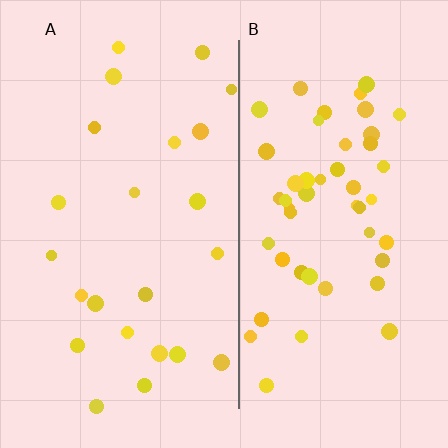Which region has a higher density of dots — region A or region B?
B (the right).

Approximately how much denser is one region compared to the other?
Approximately 2.1× — region B over region A.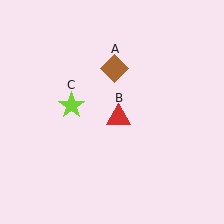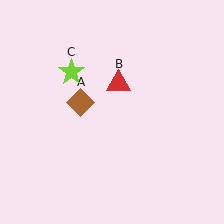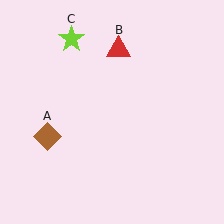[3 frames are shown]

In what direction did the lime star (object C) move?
The lime star (object C) moved up.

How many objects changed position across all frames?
3 objects changed position: brown diamond (object A), red triangle (object B), lime star (object C).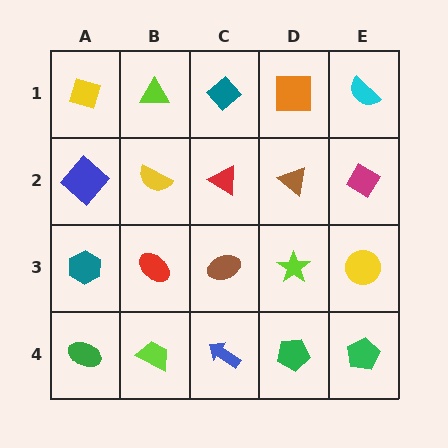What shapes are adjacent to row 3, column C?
A red triangle (row 2, column C), a blue arrow (row 4, column C), a red ellipse (row 3, column B), a lime star (row 3, column D).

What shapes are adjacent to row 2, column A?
A yellow diamond (row 1, column A), a teal hexagon (row 3, column A), a yellow semicircle (row 2, column B).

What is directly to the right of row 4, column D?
A green pentagon.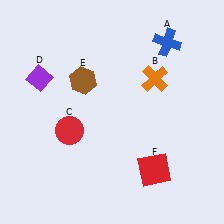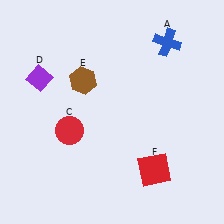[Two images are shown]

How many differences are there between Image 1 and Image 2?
There is 1 difference between the two images.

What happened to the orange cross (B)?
The orange cross (B) was removed in Image 2. It was in the top-right area of Image 1.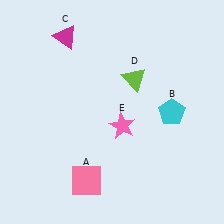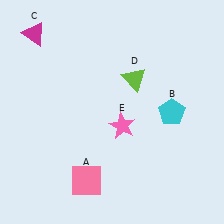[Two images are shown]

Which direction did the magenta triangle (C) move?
The magenta triangle (C) moved left.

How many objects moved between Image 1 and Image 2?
1 object moved between the two images.